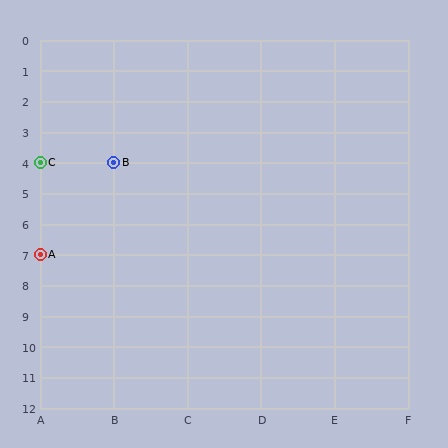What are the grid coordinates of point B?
Point B is at grid coordinates (B, 4).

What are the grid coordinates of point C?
Point C is at grid coordinates (A, 4).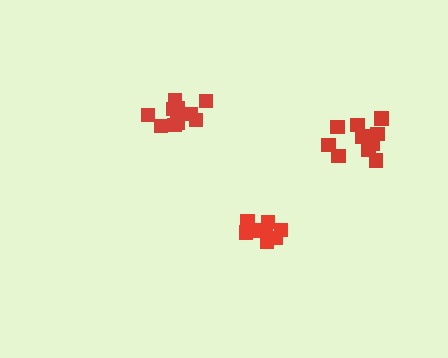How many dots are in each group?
Group 1: 8 dots, Group 2: 11 dots, Group 3: 11 dots (30 total).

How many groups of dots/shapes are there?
There are 3 groups.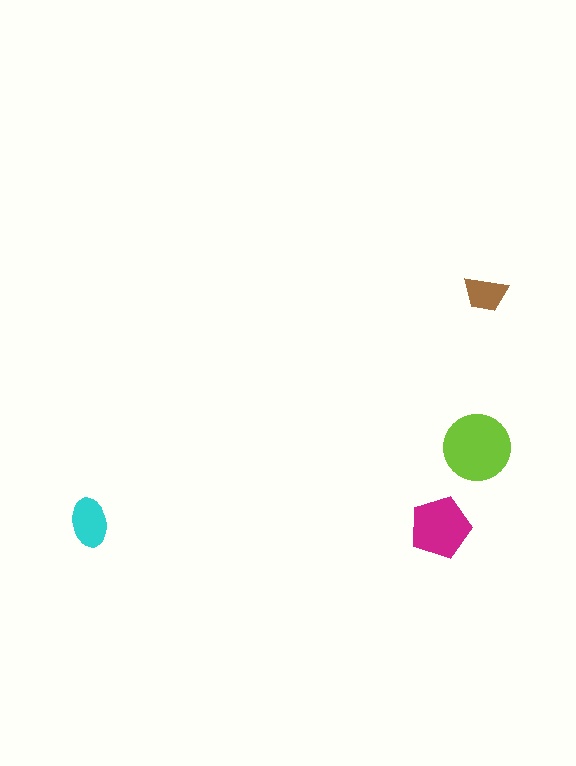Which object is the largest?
The lime circle.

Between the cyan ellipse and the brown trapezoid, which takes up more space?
The cyan ellipse.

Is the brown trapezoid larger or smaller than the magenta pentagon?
Smaller.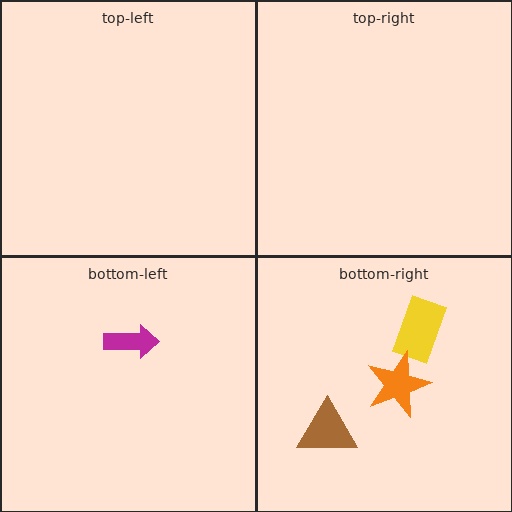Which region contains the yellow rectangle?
The bottom-right region.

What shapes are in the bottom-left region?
The magenta arrow.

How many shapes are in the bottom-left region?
1.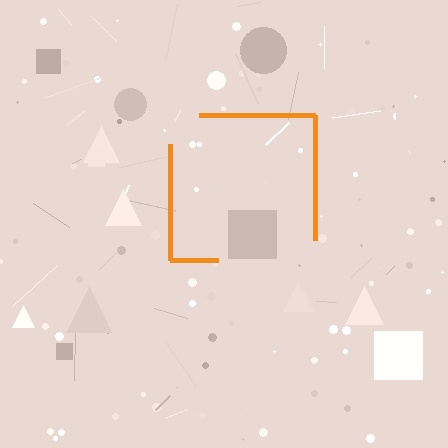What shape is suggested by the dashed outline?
The dashed outline suggests a square.